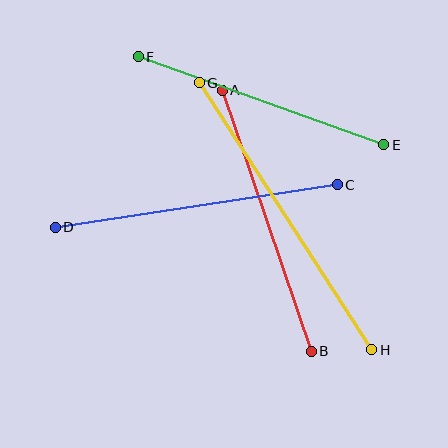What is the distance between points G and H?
The distance is approximately 318 pixels.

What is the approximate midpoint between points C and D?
The midpoint is at approximately (196, 206) pixels.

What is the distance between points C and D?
The distance is approximately 285 pixels.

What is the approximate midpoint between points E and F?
The midpoint is at approximately (261, 101) pixels.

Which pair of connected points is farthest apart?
Points G and H are farthest apart.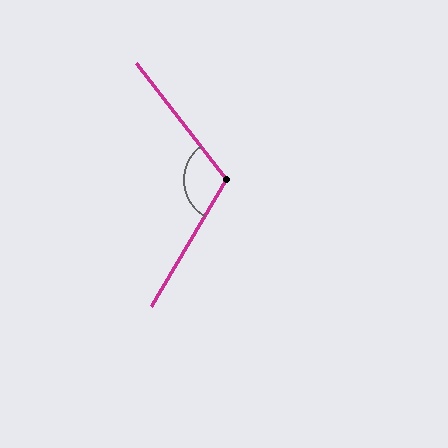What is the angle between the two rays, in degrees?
Approximately 112 degrees.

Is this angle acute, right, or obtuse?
It is obtuse.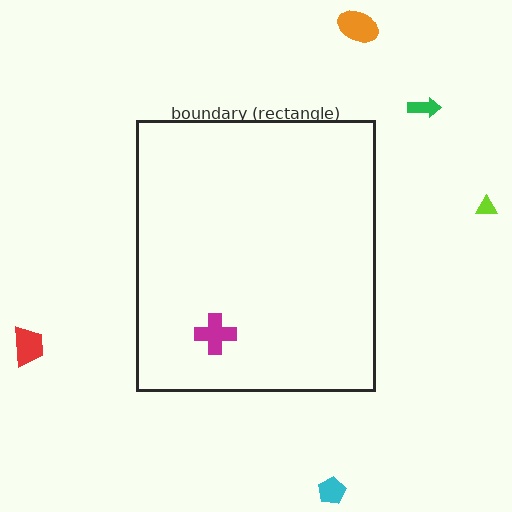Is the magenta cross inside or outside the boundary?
Inside.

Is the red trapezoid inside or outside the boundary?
Outside.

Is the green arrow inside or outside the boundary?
Outside.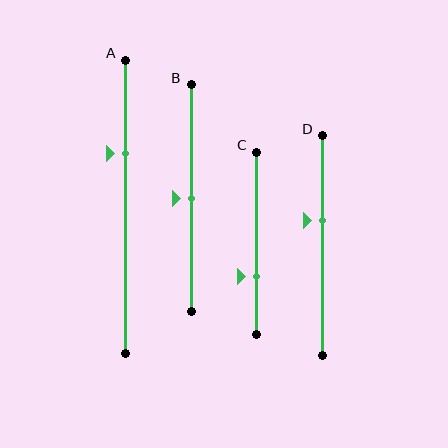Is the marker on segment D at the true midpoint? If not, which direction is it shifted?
No, the marker on segment D is shifted upward by about 12% of the segment length.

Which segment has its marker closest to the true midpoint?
Segment B has its marker closest to the true midpoint.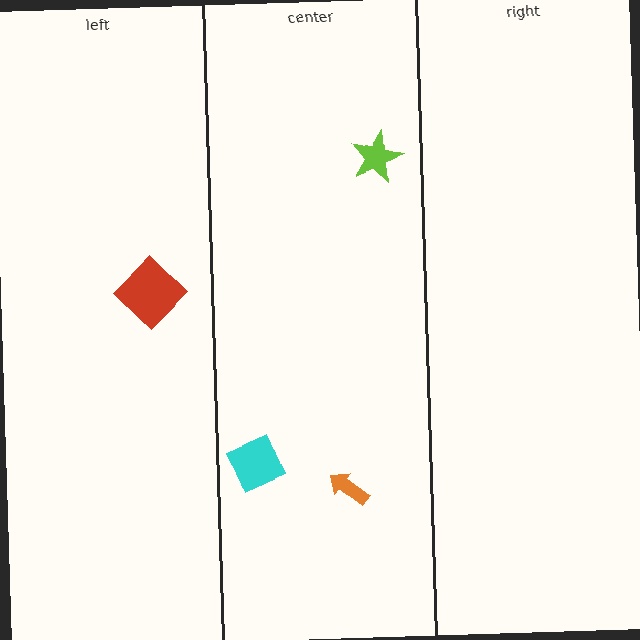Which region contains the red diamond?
The left region.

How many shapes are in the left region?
1.